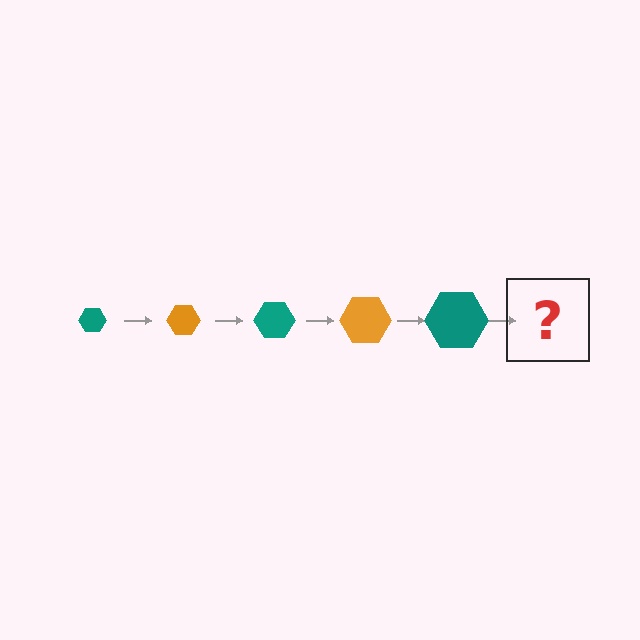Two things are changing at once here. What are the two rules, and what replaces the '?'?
The two rules are that the hexagon grows larger each step and the color cycles through teal and orange. The '?' should be an orange hexagon, larger than the previous one.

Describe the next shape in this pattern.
It should be an orange hexagon, larger than the previous one.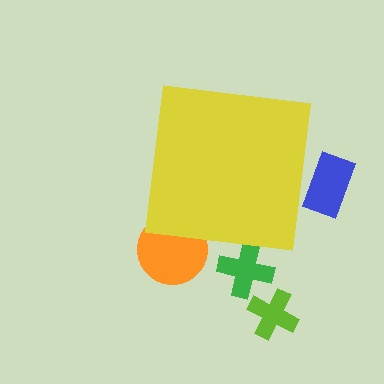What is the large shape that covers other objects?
A yellow square.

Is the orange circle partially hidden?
Yes, the orange circle is partially hidden behind the yellow square.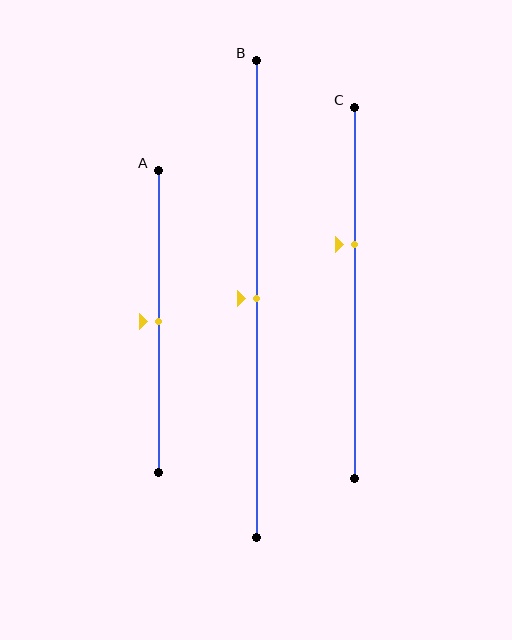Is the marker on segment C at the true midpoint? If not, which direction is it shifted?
No, the marker on segment C is shifted upward by about 13% of the segment length.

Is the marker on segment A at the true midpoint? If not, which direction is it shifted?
Yes, the marker on segment A is at the true midpoint.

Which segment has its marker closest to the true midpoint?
Segment A has its marker closest to the true midpoint.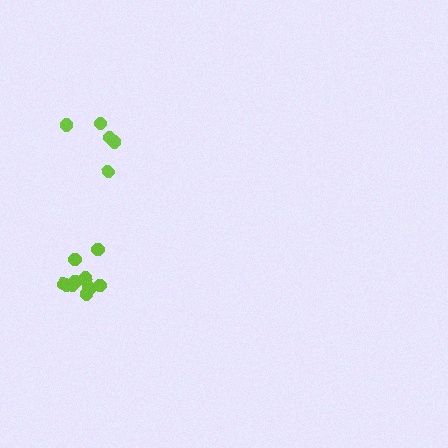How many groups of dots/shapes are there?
There are 2 groups.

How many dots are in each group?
Group 1: 5 dots, Group 2: 11 dots (16 total).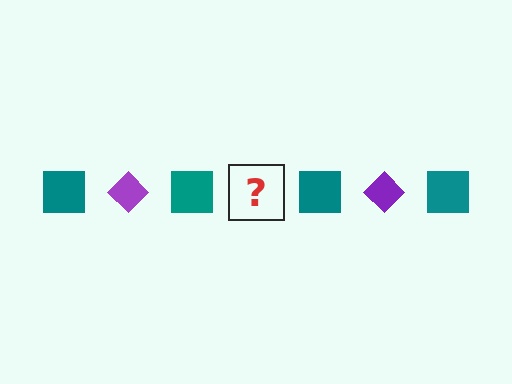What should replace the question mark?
The question mark should be replaced with a purple diamond.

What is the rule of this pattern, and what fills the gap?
The rule is that the pattern alternates between teal square and purple diamond. The gap should be filled with a purple diamond.